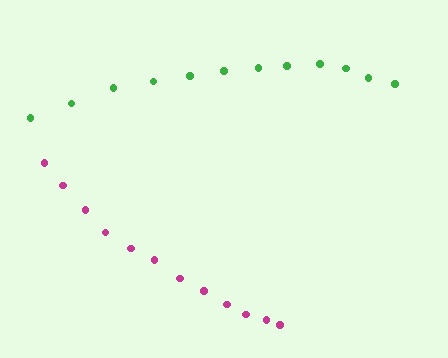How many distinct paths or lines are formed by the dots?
There are 2 distinct paths.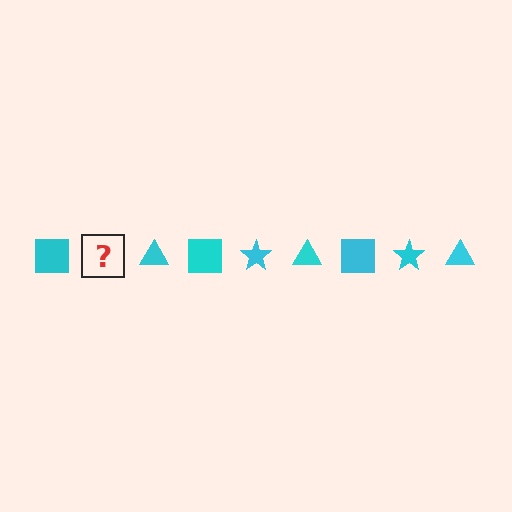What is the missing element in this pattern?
The missing element is a cyan star.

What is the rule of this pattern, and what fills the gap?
The rule is that the pattern cycles through square, star, triangle shapes in cyan. The gap should be filled with a cyan star.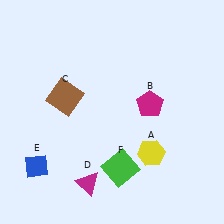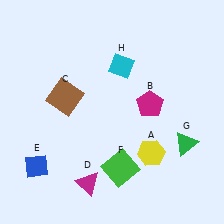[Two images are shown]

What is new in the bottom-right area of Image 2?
A green triangle (G) was added in the bottom-right area of Image 2.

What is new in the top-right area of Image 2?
A cyan diamond (H) was added in the top-right area of Image 2.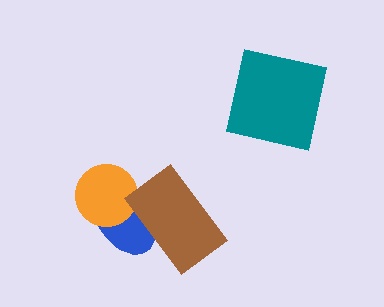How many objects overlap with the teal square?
0 objects overlap with the teal square.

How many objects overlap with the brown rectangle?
1 object overlaps with the brown rectangle.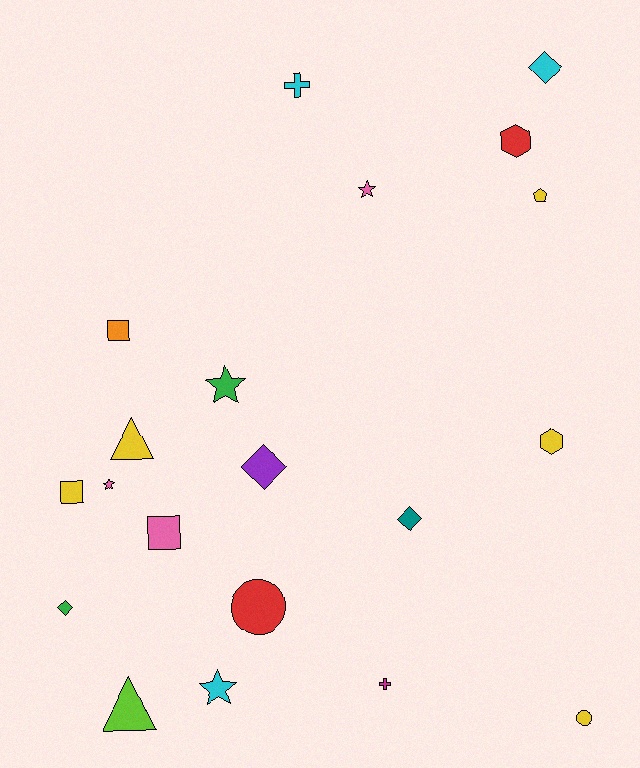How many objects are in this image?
There are 20 objects.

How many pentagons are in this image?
There is 1 pentagon.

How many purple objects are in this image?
There is 1 purple object.